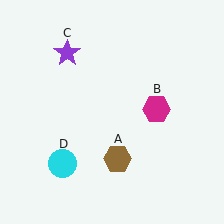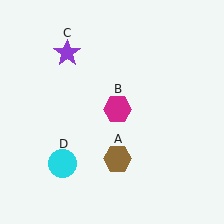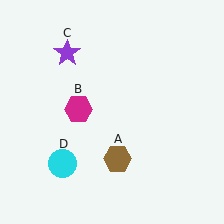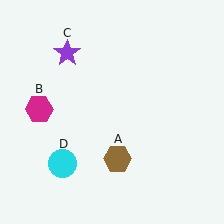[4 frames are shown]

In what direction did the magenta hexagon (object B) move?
The magenta hexagon (object B) moved left.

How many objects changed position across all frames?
1 object changed position: magenta hexagon (object B).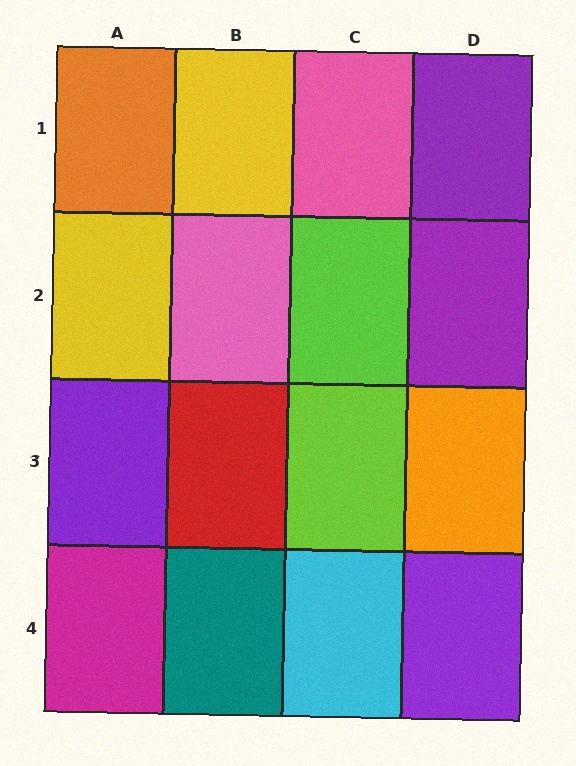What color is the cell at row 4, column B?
Teal.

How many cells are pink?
2 cells are pink.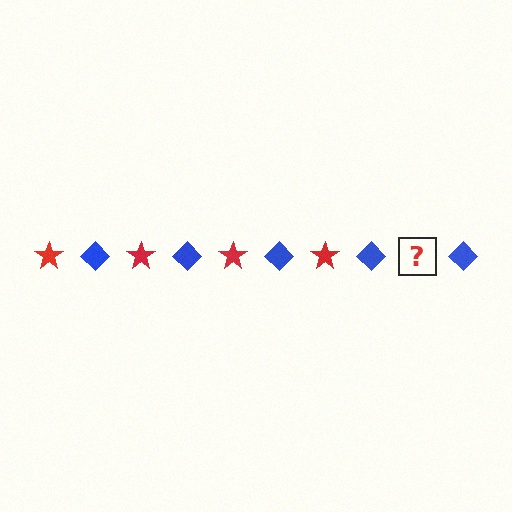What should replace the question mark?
The question mark should be replaced with a red star.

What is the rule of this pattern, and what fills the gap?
The rule is that the pattern alternates between red star and blue diamond. The gap should be filled with a red star.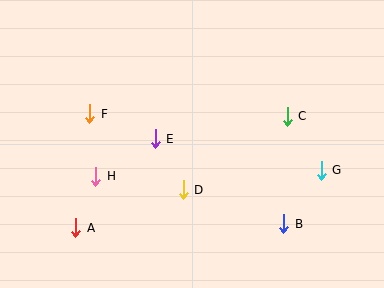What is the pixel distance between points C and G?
The distance between C and G is 64 pixels.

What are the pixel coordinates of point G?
Point G is at (321, 170).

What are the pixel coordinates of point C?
Point C is at (287, 116).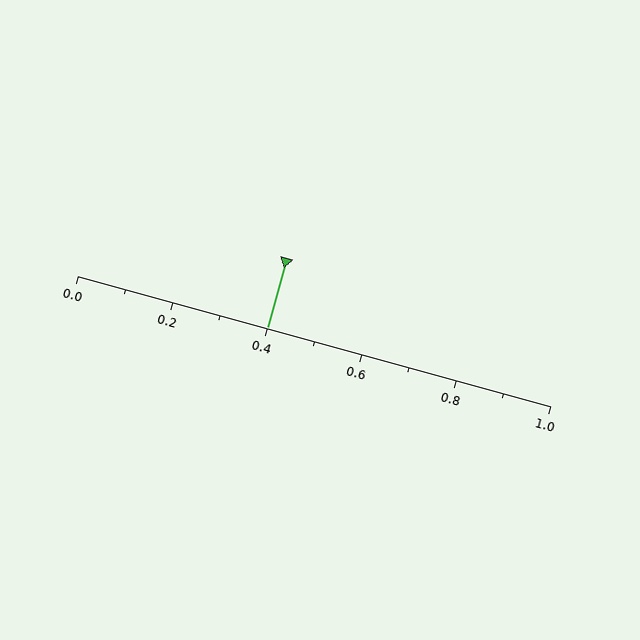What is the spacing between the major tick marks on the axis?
The major ticks are spaced 0.2 apart.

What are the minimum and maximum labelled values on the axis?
The axis runs from 0.0 to 1.0.